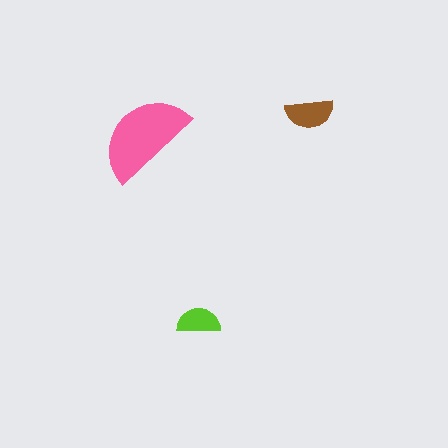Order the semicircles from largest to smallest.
the pink one, the brown one, the lime one.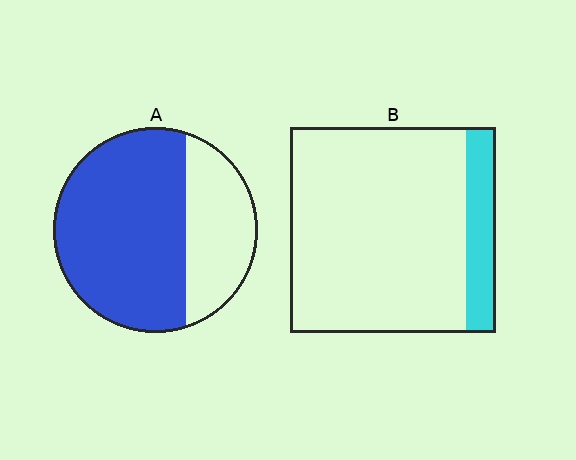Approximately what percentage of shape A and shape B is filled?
A is approximately 70% and B is approximately 15%.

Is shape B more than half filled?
No.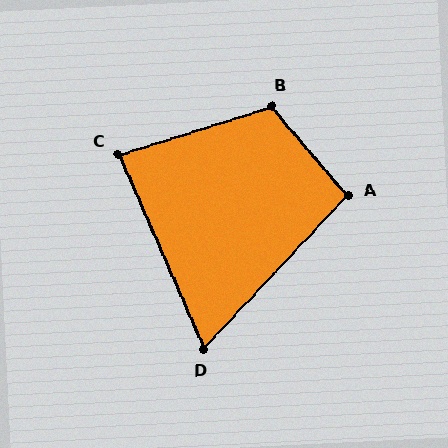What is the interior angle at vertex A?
Approximately 97 degrees (obtuse).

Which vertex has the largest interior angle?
B, at approximately 113 degrees.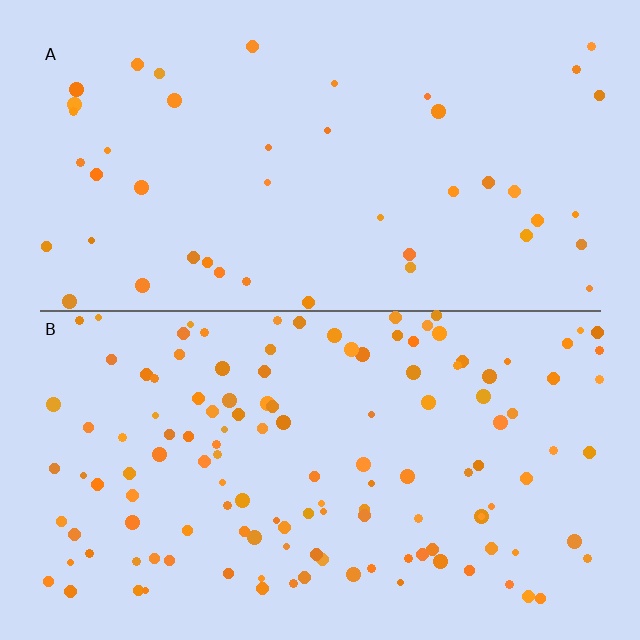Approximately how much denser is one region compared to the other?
Approximately 2.9× — region B over region A.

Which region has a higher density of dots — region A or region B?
B (the bottom).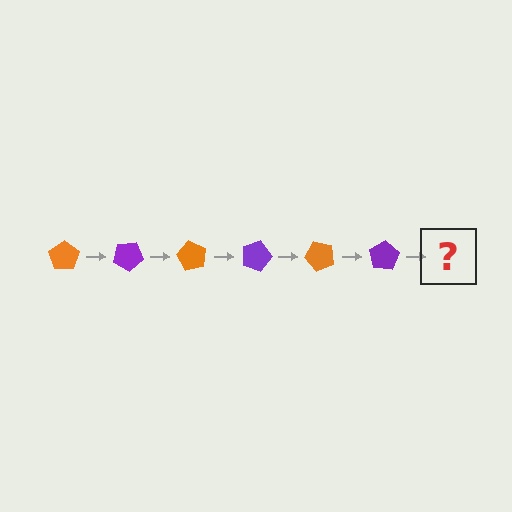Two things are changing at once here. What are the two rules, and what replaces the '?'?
The two rules are that it rotates 30 degrees each step and the color cycles through orange and purple. The '?' should be an orange pentagon, rotated 180 degrees from the start.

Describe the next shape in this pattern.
It should be an orange pentagon, rotated 180 degrees from the start.